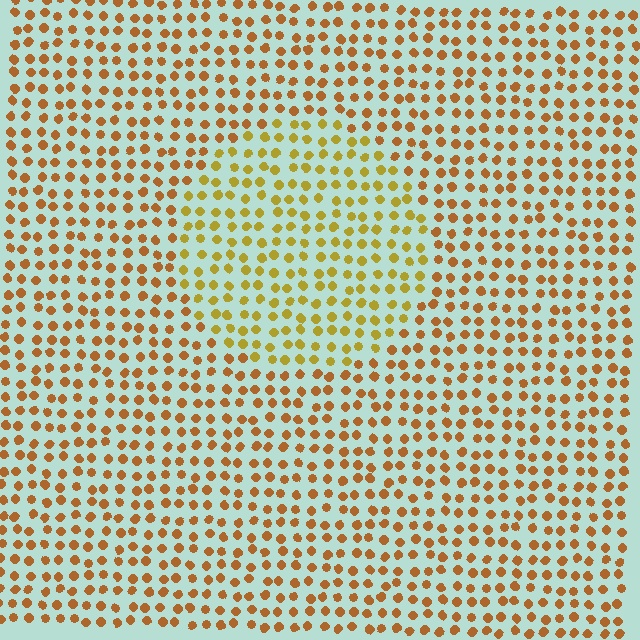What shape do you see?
I see a circle.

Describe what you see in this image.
The image is filled with small brown elements in a uniform arrangement. A circle-shaped region is visible where the elements are tinted to a slightly different hue, forming a subtle color boundary.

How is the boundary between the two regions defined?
The boundary is defined purely by a slight shift in hue (about 26 degrees). Spacing, size, and orientation are identical on both sides.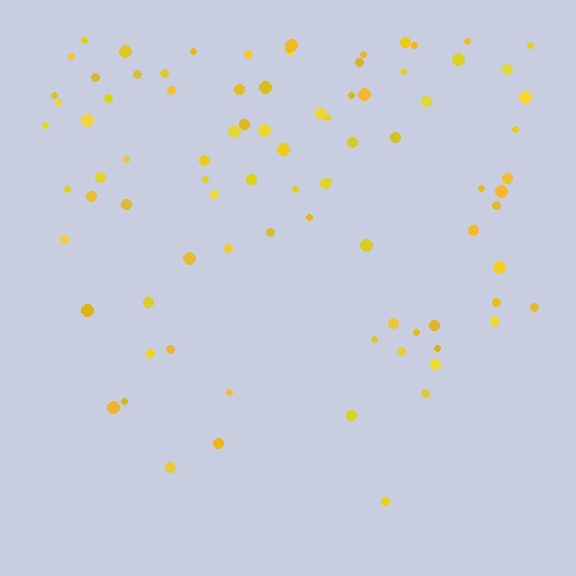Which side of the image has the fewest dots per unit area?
The bottom.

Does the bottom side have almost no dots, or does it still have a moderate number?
Still a moderate number, just noticeably fewer than the top.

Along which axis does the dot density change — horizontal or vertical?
Vertical.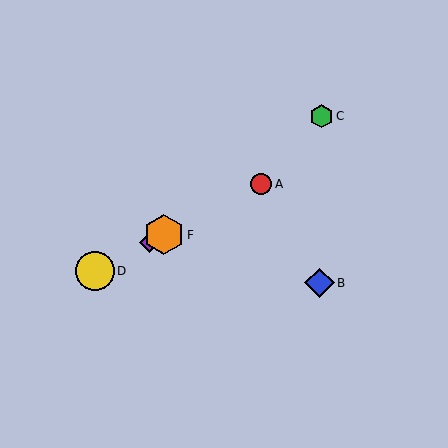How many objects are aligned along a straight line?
4 objects (A, D, E, F) are aligned along a straight line.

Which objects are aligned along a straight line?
Objects A, D, E, F are aligned along a straight line.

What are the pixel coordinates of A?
Object A is at (261, 184).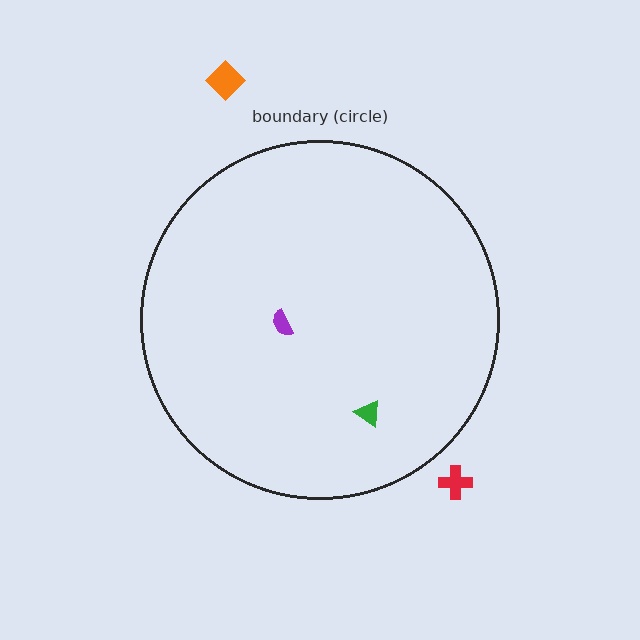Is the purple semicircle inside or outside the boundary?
Inside.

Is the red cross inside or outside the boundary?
Outside.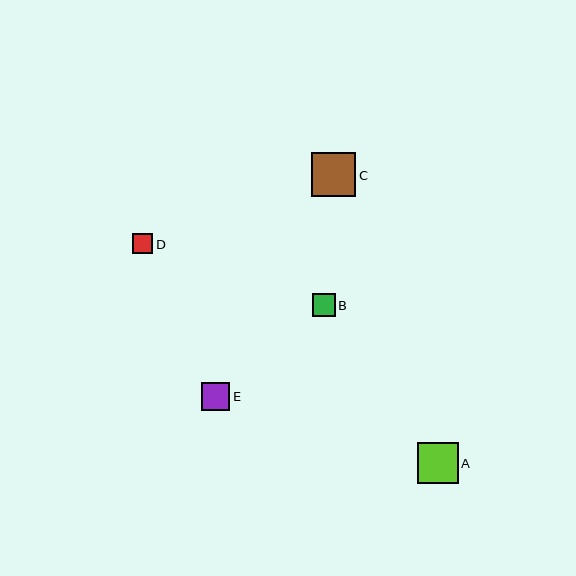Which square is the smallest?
Square D is the smallest with a size of approximately 20 pixels.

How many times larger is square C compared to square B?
Square C is approximately 1.9 times the size of square B.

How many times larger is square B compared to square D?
Square B is approximately 1.1 times the size of square D.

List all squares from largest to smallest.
From largest to smallest: C, A, E, B, D.